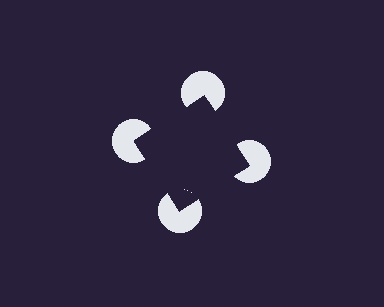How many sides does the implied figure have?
4 sides.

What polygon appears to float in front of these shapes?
An illusory square — its edges are inferred from the aligned wedge cuts in the pac-man discs, not physically drawn.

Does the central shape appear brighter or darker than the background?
It typically appears slightly darker than the background, even though no actual brightness change is drawn.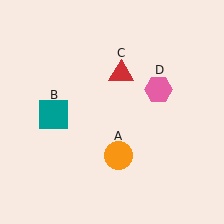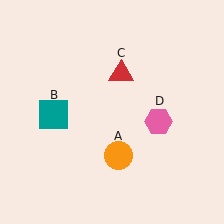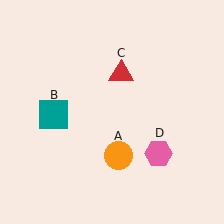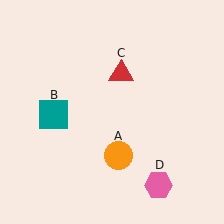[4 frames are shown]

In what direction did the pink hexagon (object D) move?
The pink hexagon (object D) moved down.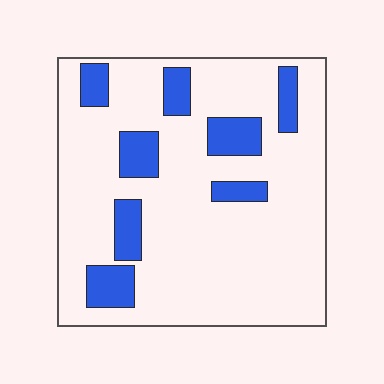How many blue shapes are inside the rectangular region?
8.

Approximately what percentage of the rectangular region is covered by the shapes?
Approximately 20%.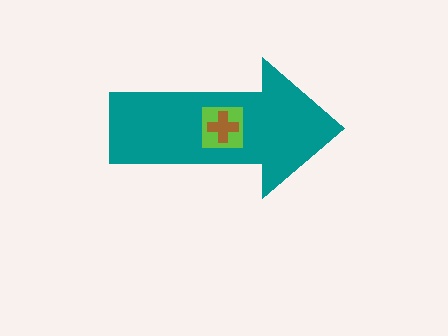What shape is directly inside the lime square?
The brown cross.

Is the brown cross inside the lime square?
Yes.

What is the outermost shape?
The teal arrow.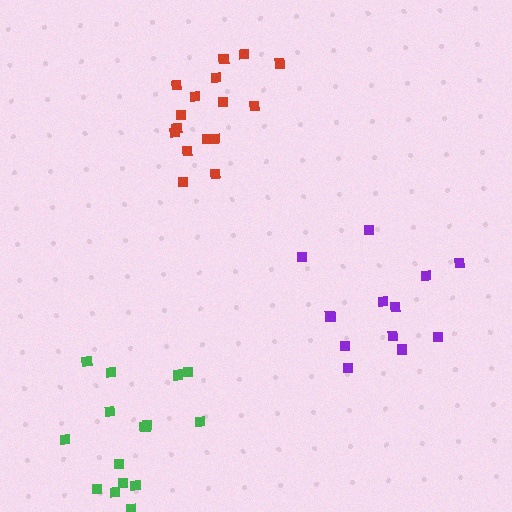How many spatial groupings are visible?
There are 3 spatial groupings.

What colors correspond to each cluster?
The clusters are colored: purple, red, green.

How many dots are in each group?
Group 1: 12 dots, Group 2: 16 dots, Group 3: 15 dots (43 total).